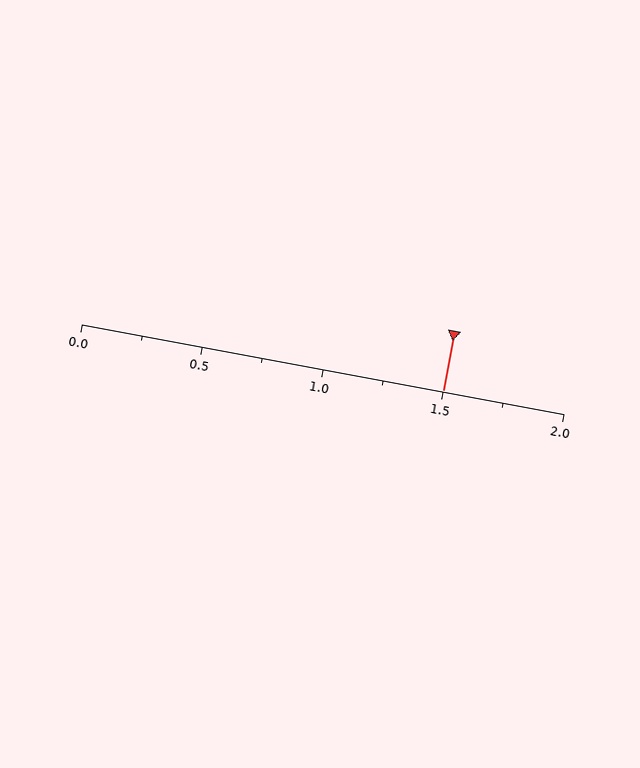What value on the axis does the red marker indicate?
The marker indicates approximately 1.5.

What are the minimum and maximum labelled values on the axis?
The axis runs from 0.0 to 2.0.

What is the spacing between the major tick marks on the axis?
The major ticks are spaced 0.5 apart.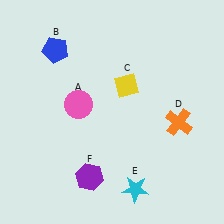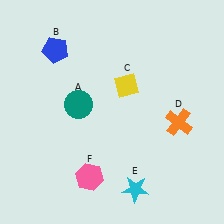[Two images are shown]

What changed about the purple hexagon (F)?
In Image 1, F is purple. In Image 2, it changed to pink.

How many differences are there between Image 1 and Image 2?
There are 2 differences between the two images.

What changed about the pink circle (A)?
In Image 1, A is pink. In Image 2, it changed to teal.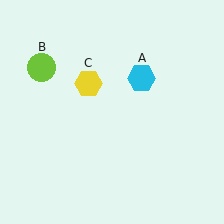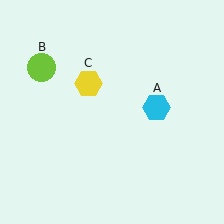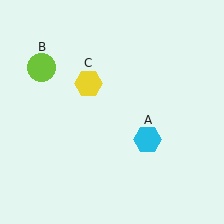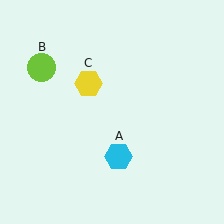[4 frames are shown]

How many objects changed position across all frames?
1 object changed position: cyan hexagon (object A).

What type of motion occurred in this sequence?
The cyan hexagon (object A) rotated clockwise around the center of the scene.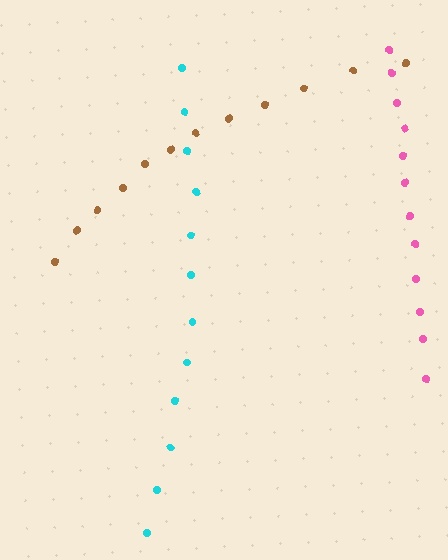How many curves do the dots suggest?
There are 3 distinct paths.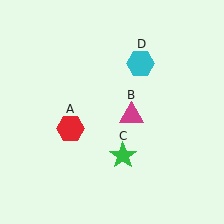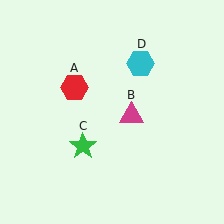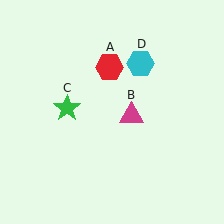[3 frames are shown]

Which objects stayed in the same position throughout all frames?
Magenta triangle (object B) and cyan hexagon (object D) remained stationary.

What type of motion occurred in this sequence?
The red hexagon (object A), green star (object C) rotated clockwise around the center of the scene.